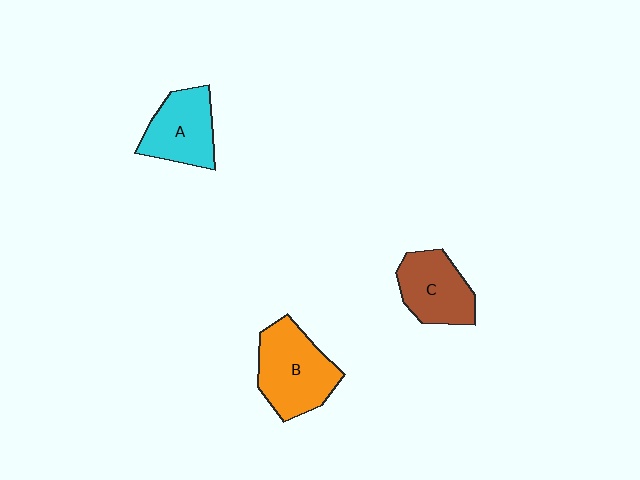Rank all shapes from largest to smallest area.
From largest to smallest: B (orange), A (cyan), C (brown).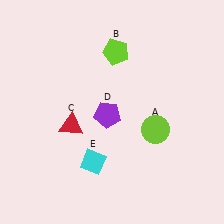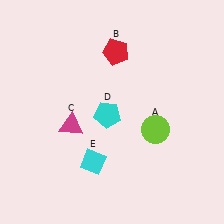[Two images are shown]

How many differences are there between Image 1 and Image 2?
There are 3 differences between the two images.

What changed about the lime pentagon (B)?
In Image 1, B is lime. In Image 2, it changed to red.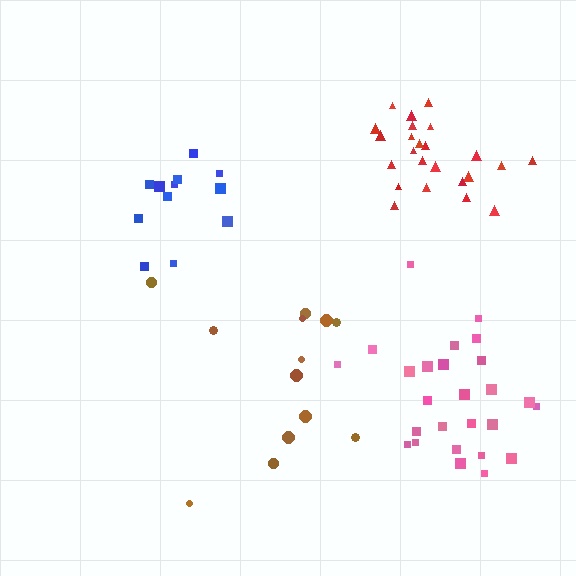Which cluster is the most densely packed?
Red.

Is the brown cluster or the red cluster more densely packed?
Red.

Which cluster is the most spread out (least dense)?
Brown.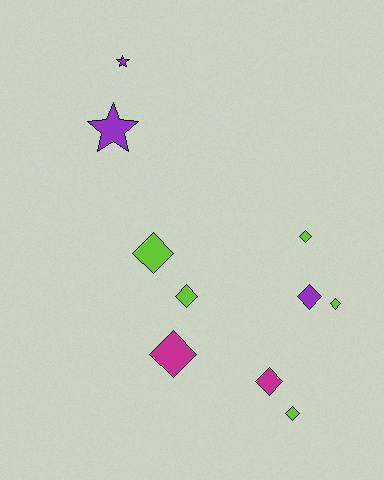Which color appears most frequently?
Lime, with 5 objects.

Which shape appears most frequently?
Diamond, with 8 objects.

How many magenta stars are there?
There are no magenta stars.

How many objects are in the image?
There are 10 objects.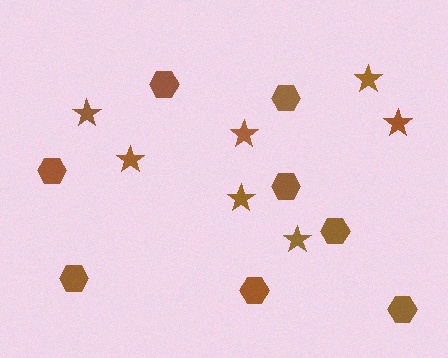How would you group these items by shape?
There are 2 groups: one group of hexagons (8) and one group of stars (7).